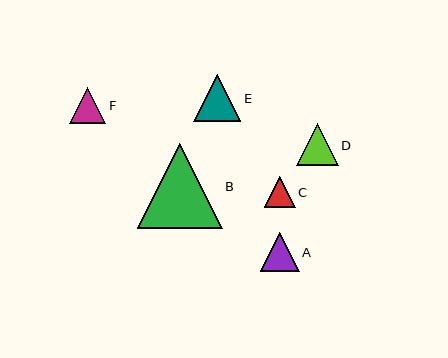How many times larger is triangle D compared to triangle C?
Triangle D is approximately 1.3 times the size of triangle C.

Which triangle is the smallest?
Triangle C is the smallest with a size of approximately 31 pixels.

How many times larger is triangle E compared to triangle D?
Triangle E is approximately 1.1 times the size of triangle D.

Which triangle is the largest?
Triangle B is the largest with a size of approximately 85 pixels.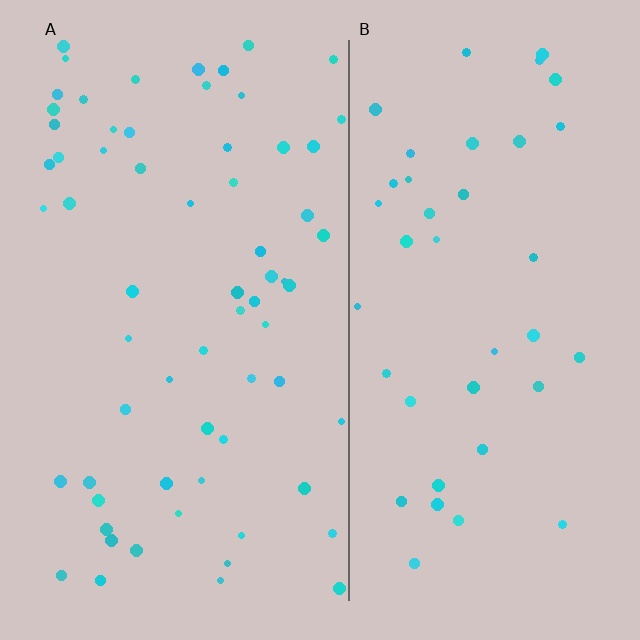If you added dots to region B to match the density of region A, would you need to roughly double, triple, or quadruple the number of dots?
Approximately double.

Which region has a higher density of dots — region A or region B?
A (the left).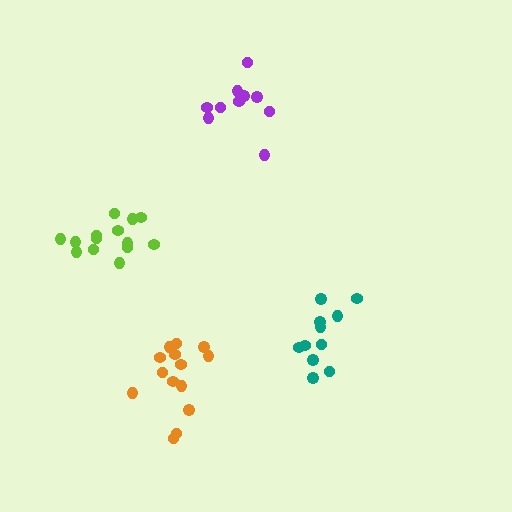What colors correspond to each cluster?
The clusters are colored: lime, orange, teal, purple.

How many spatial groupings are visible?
There are 4 spatial groupings.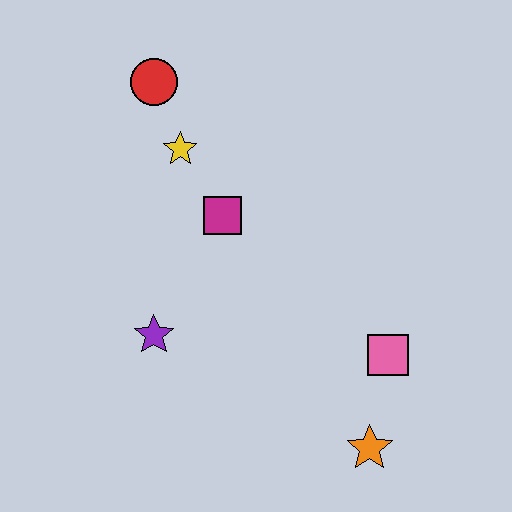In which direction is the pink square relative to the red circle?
The pink square is below the red circle.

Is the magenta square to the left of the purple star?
No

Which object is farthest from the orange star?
The red circle is farthest from the orange star.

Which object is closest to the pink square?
The orange star is closest to the pink square.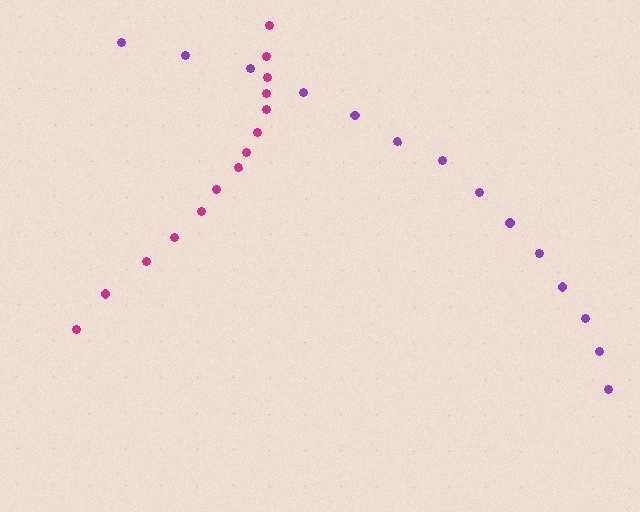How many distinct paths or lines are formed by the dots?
There are 2 distinct paths.